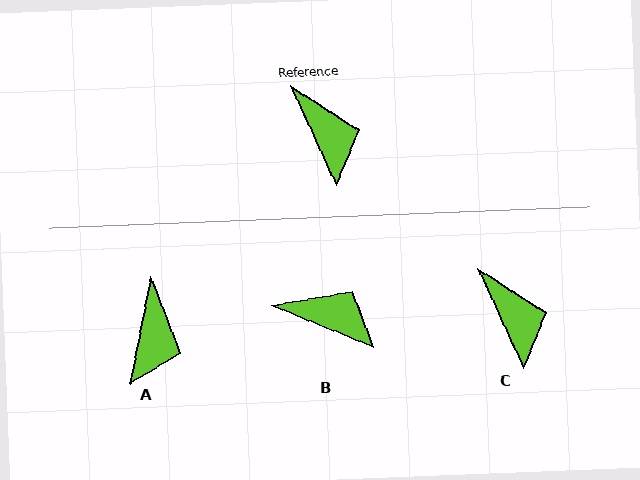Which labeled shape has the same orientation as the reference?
C.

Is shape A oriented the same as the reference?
No, it is off by about 36 degrees.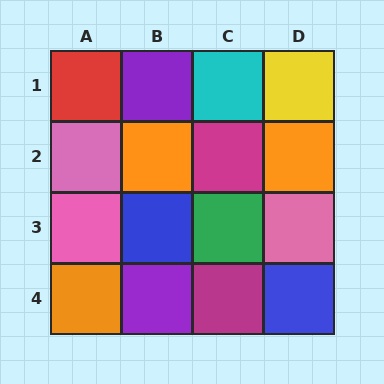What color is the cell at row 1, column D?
Yellow.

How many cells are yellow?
1 cell is yellow.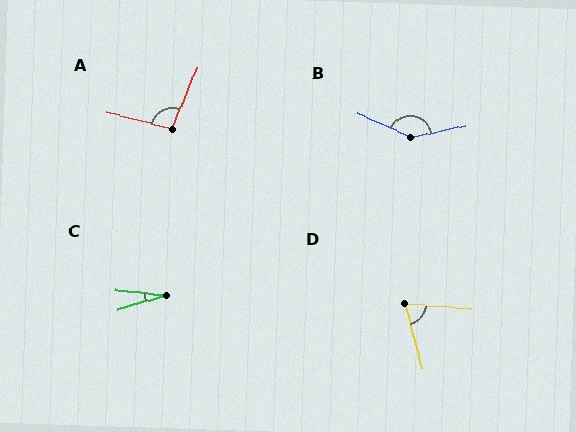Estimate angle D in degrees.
Approximately 71 degrees.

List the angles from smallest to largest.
C (22°), D (71°), A (98°), B (144°).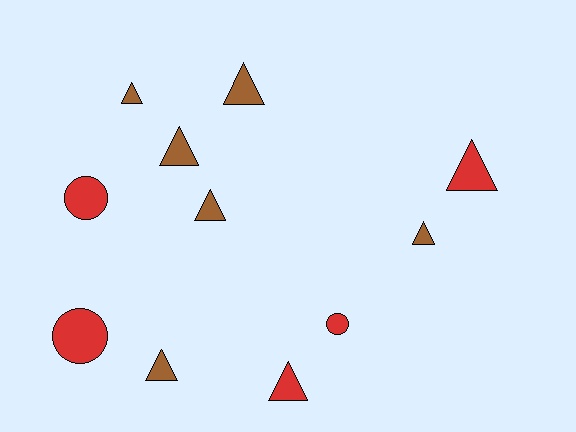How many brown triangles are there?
There are 6 brown triangles.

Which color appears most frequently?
Brown, with 6 objects.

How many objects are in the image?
There are 11 objects.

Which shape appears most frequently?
Triangle, with 8 objects.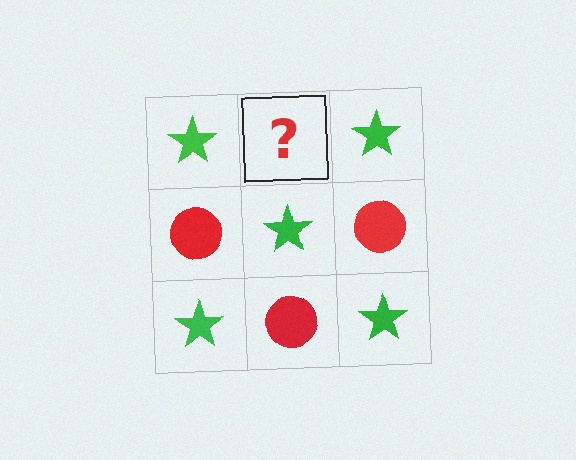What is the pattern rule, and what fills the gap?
The rule is that it alternates green star and red circle in a checkerboard pattern. The gap should be filled with a red circle.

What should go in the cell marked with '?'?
The missing cell should contain a red circle.